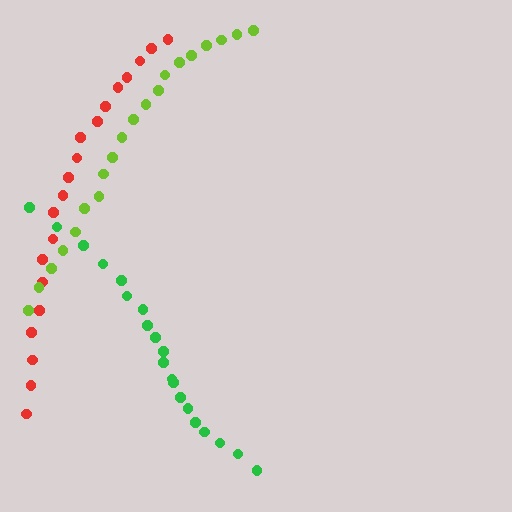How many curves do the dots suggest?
There are 3 distinct paths.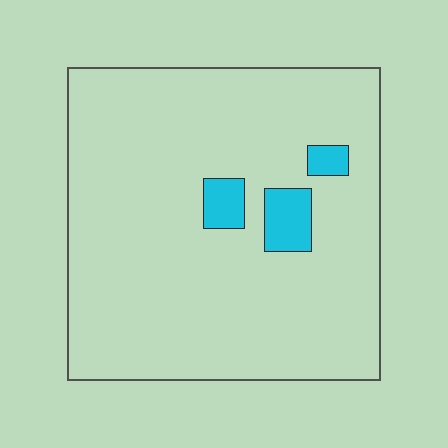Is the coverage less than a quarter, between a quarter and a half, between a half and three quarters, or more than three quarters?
Less than a quarter.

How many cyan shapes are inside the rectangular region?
3.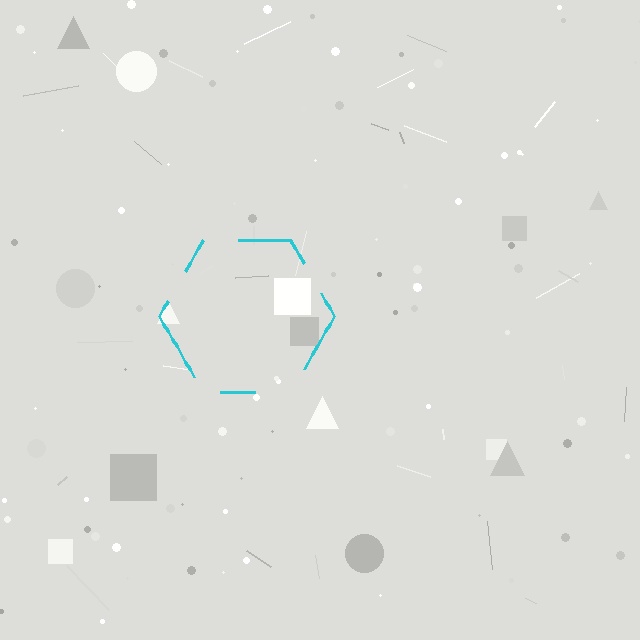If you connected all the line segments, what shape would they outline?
They would outline a hexagon.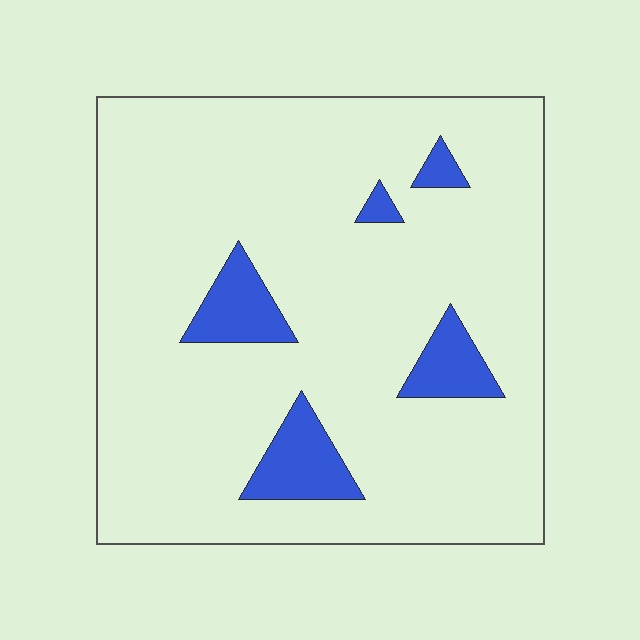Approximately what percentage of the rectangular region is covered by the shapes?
Approximately 10%.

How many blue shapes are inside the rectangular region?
5.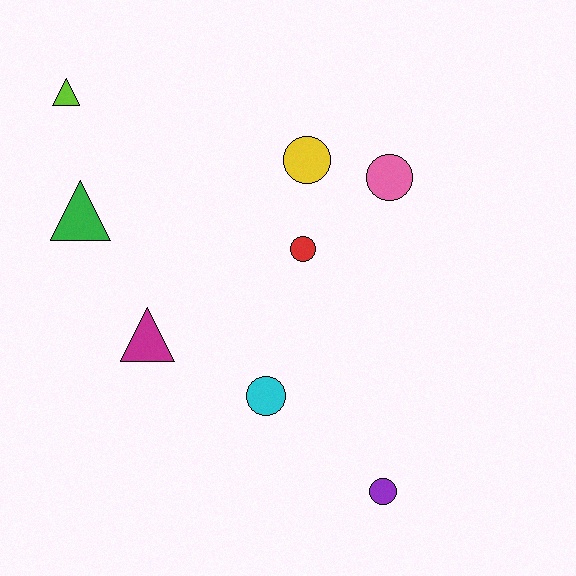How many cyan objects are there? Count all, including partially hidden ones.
There is 1 cyan object.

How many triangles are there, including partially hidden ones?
There are 3 triangles.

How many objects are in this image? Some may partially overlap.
There are 8 objects.